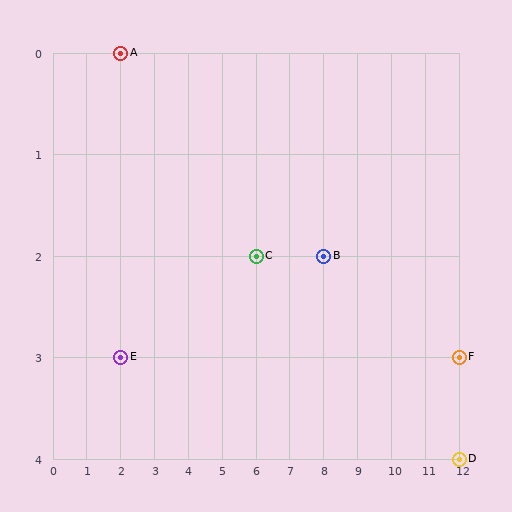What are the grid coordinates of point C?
Point C is at grid coordinates (6, 2).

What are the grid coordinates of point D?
Point D is at grid coordinates (12, 4).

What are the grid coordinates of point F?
Point F is at grid coordinates (12, 3).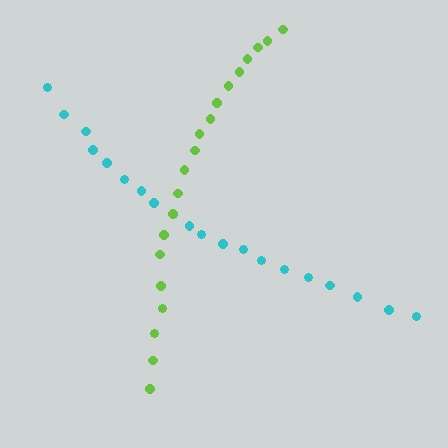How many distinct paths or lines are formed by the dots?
There are 2 distinct paths.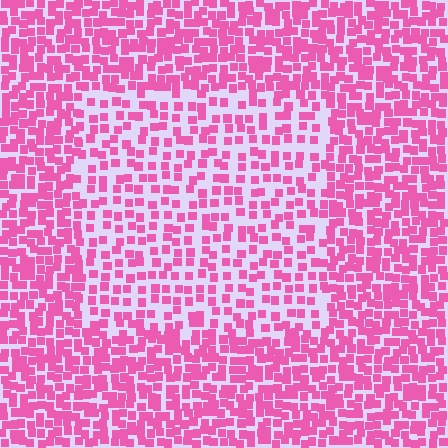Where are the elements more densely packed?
The elements are more densely packed outside the rectangle boundary.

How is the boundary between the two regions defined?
The boundary is defined by a change in element density (approximately 1.8x ratio). All elements are the same color, size, and shape.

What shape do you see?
I see a rectangle.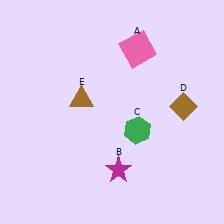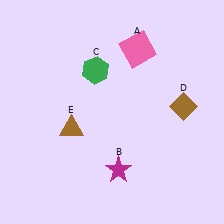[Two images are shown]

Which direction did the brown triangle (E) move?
The brown triangle (E) moved down.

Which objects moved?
The objects that moved are: the green hexagon (C), the brown triangle (E).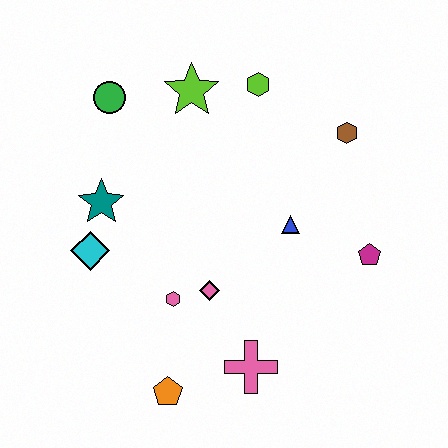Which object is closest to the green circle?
The lime star is closest to the green circle.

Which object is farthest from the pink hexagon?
The brown hexagon is farthest from the pink hexagon.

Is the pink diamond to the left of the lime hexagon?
Yes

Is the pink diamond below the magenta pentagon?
Yes